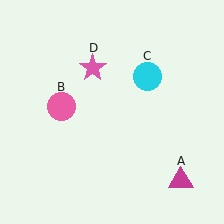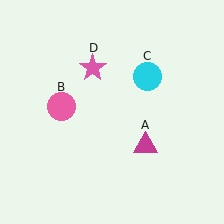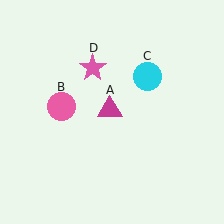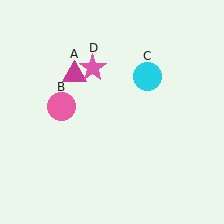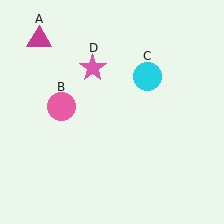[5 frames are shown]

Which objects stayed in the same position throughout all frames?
Pink circle (object B) and cyan circle (object C) and pink star (object D) remained stationary.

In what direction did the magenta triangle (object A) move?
The magenta triangle (object A) moved up and to the left.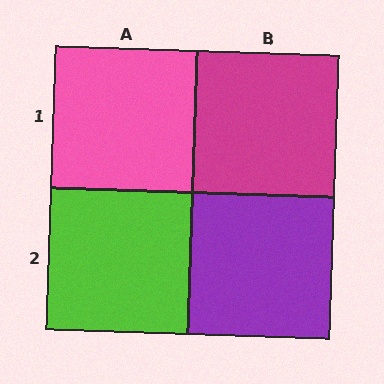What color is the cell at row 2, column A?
Lime.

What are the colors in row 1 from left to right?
Pink, magenta.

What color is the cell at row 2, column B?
Purple.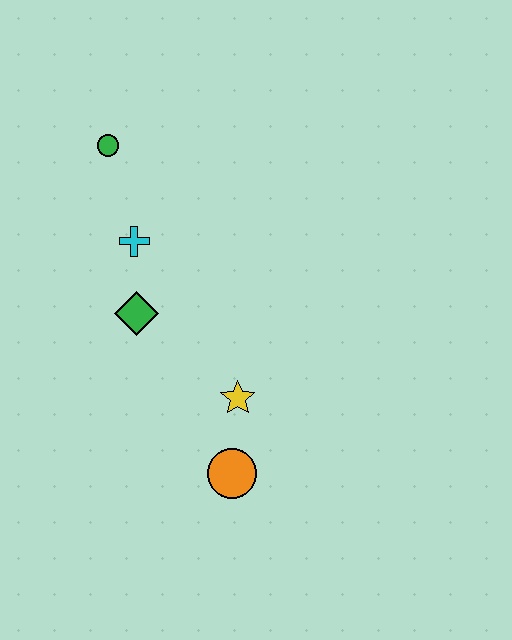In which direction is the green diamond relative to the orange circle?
The green diamond is above the orange circle.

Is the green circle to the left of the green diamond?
Yes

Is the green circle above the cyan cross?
Yes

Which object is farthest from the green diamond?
The orange circle is farthest from the green diamond.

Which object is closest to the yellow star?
The orange circle is closest to the yellow star.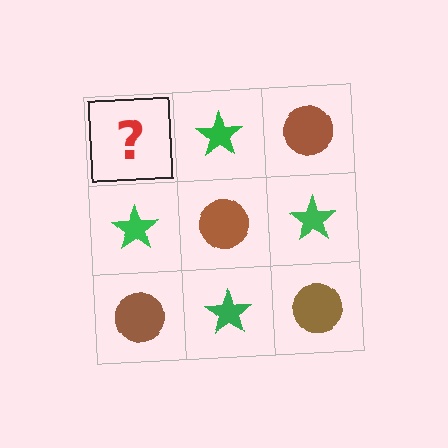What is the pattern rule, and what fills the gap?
The rule is that it alternates brown circle and green star in a checkerboard pattern. The gap should be filled with a brown circle.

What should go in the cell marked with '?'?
The missing cell should contain a brown circle.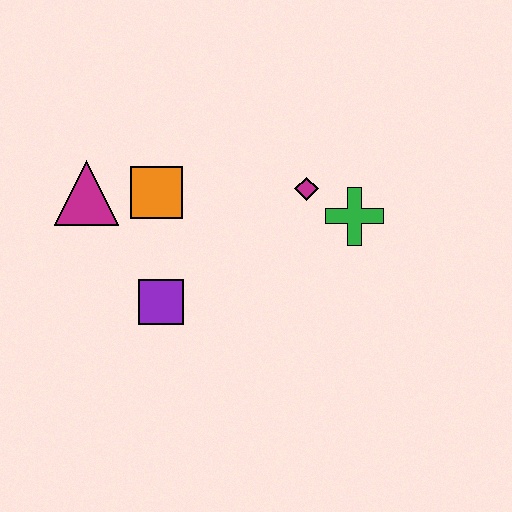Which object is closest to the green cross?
The magenta diamond is closest to the green cross.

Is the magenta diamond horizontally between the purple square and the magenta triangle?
No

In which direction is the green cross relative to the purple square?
The green cross is to the right of the purple square.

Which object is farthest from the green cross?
The magenta triangle is farthest from the green cross.